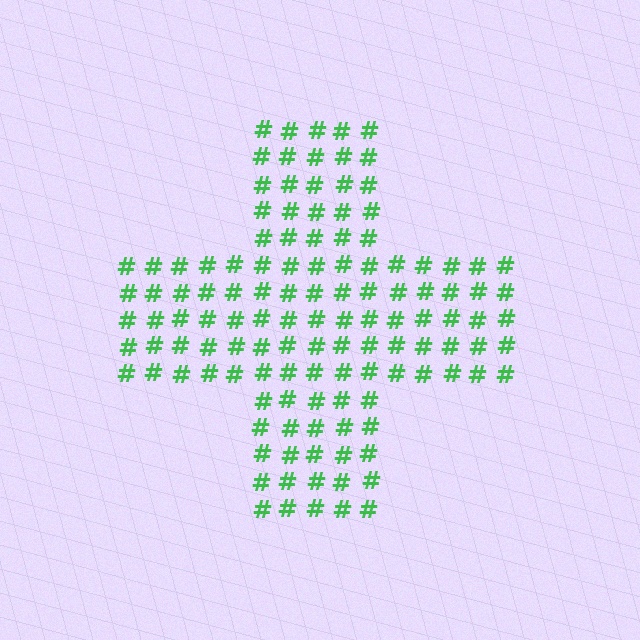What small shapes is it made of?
It is made of small hash symbols.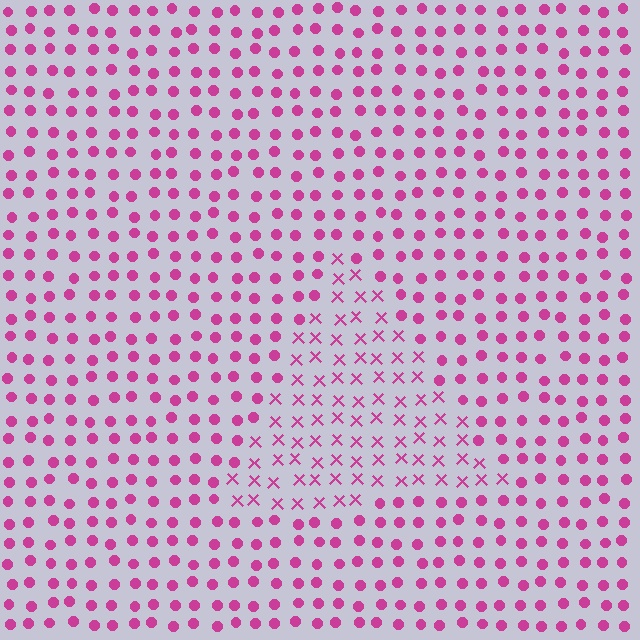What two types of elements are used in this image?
The image uses X marks inside the triangle region and circles outside it.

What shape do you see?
I see a triangle.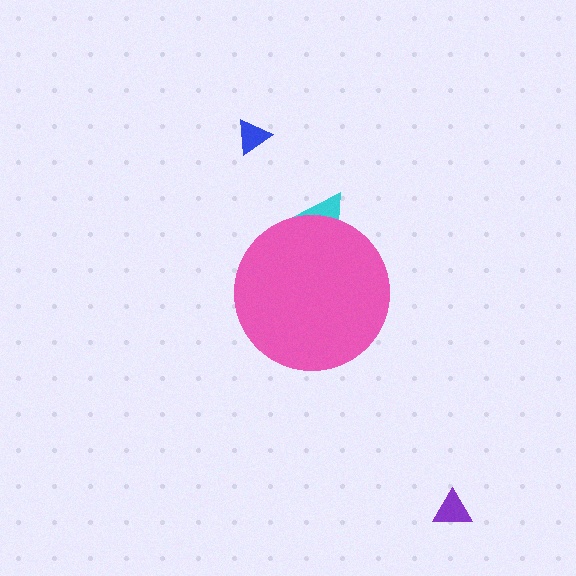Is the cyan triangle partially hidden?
Yes, the cyan triangle is partially hidden behind the pink circle.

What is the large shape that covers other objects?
A pink circle.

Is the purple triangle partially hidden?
No, the purple triangle is fully visible.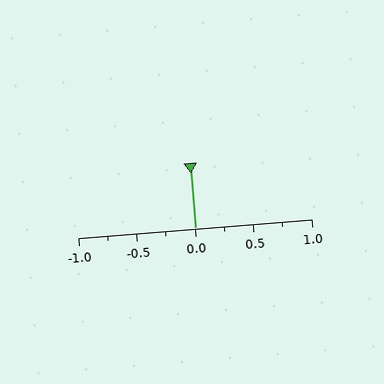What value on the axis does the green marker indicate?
The marker indicates approximately 0.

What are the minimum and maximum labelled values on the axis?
The axis runs from -1.0 to 1.0.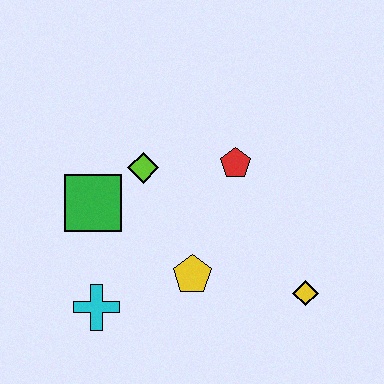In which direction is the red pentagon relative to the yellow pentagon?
The red pentagon is above the yellow pentagon.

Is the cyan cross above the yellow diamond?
No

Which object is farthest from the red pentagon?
The cyan cross is farthest from the red pentagon.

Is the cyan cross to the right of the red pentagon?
No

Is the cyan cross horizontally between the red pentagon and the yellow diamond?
No